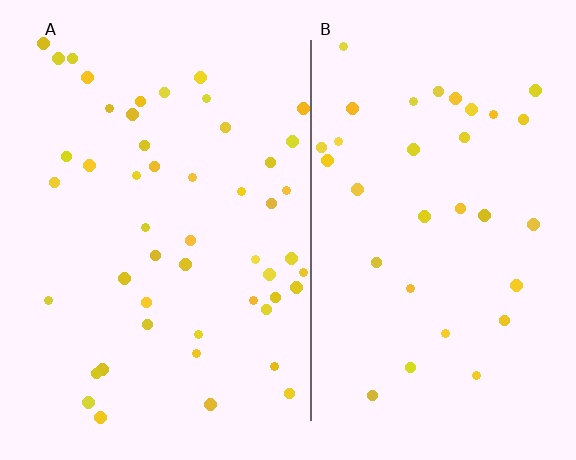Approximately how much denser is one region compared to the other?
Approximately 1.5× — region A over region B.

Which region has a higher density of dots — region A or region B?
A (the left).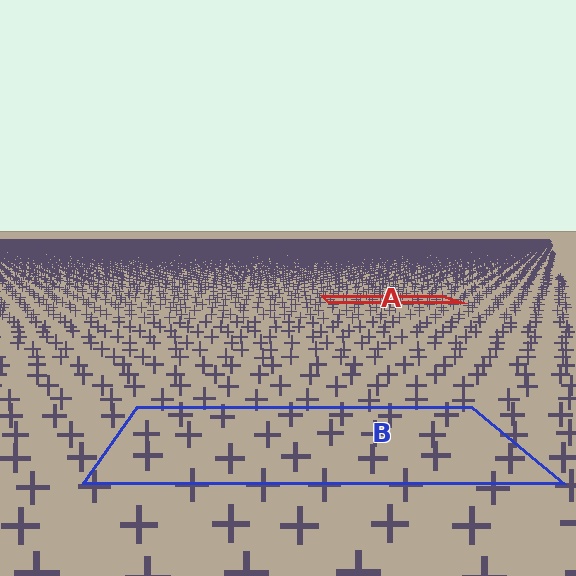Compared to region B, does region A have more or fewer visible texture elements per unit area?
Region A has more texture elements per unit area — they are packed more densely because it is farther away.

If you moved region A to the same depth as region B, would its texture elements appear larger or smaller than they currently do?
They would appear larger. At a closer depth, the same texture elements are projected at a bigger on-screen size.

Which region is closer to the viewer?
Region B is closer. The texture elements there are larger and more spread out.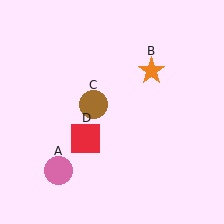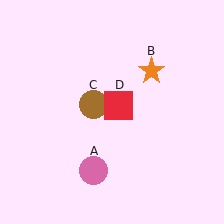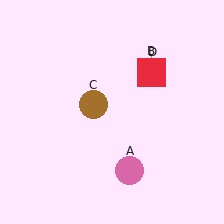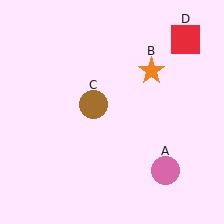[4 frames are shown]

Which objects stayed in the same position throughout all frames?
Orange star (object B) and brown circle (object C) remained stationary.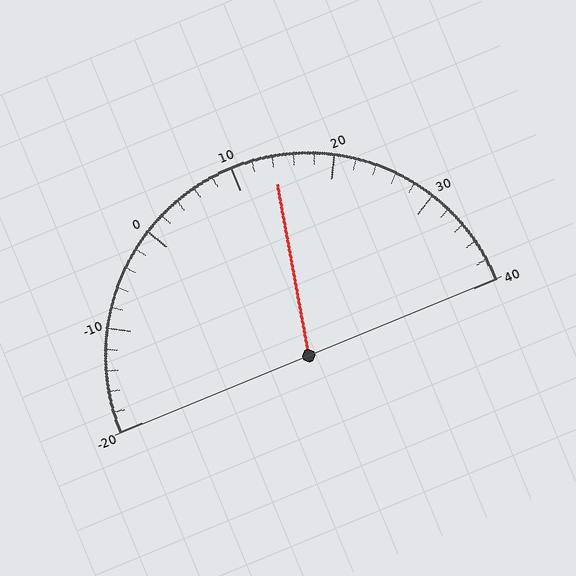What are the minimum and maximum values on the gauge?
The gauge ranges from -20 to 40.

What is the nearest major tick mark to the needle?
The nearest major tick mark is 10.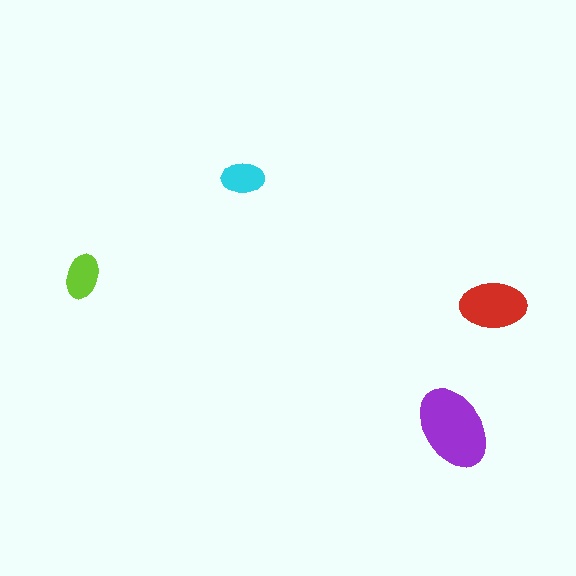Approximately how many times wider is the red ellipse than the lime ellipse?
About 1.5 times wider.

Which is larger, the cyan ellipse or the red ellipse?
The red one.